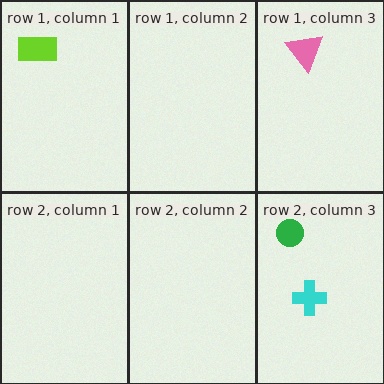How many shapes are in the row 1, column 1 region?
1.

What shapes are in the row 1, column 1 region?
The lime rectangle.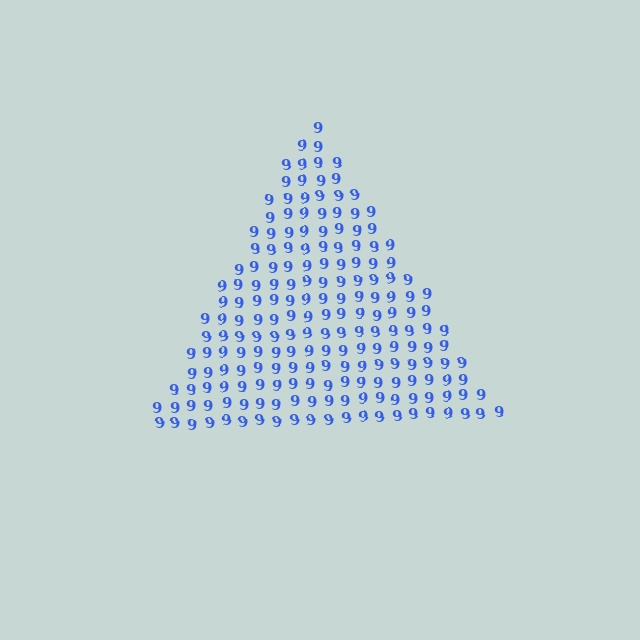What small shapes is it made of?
It is made of small digit 9's.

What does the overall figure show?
The overall figure shows a triangle.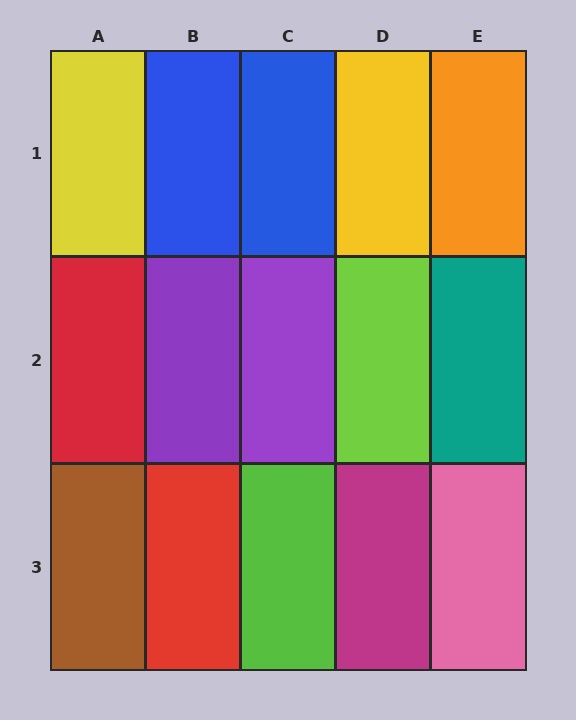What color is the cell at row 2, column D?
Lime.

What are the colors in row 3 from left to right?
Brown, red, lime, magenta, pink.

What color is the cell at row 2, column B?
Purple.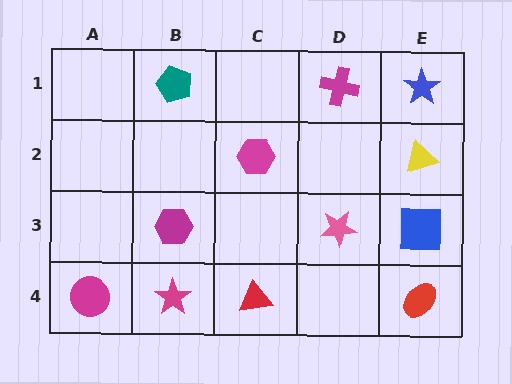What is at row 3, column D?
A pink star.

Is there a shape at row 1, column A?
No, that cell is empty.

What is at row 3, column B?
A magenta hexagon.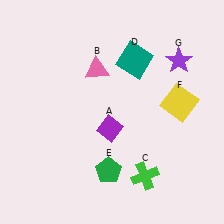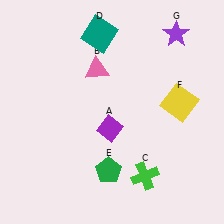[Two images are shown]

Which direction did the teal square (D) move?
The teal square (D) moved left.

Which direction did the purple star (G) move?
The purple star (G) moved up.